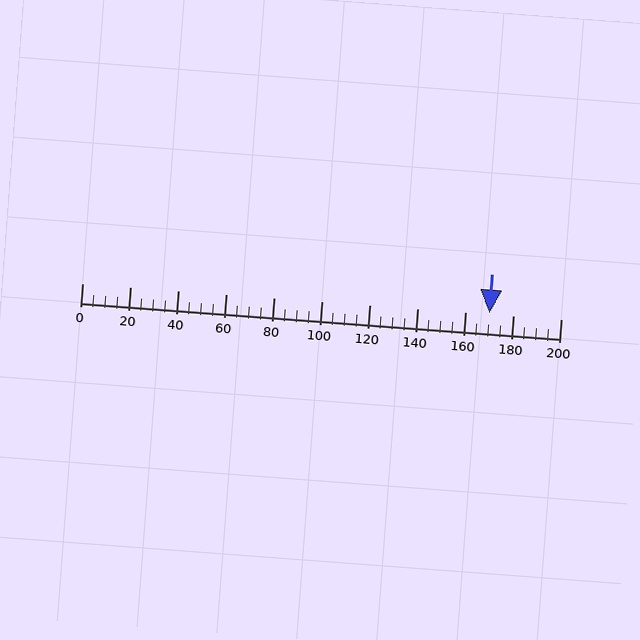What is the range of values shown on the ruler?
The ruler shows values from 0 to 200.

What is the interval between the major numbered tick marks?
The major tick marks are spaced 20 units apart.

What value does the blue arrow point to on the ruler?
The blue arrow points to approximately 170.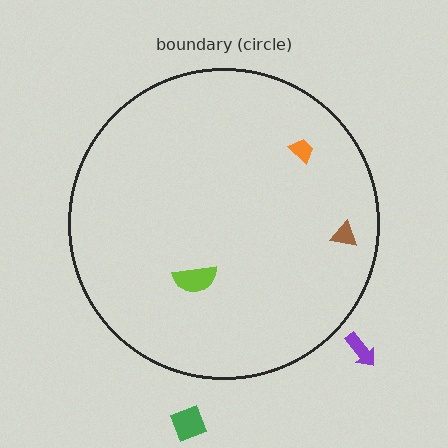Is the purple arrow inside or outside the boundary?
Outside.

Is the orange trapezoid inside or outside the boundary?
Inside.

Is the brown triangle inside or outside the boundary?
Inside.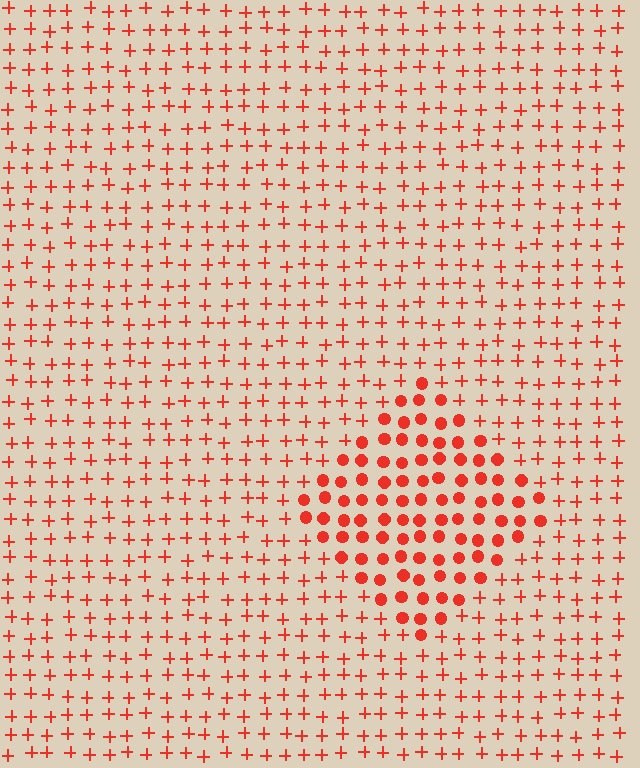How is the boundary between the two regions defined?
The boundary is defined by a change in element shape: circles inside vs. plus signs outside. All elements share the same color and spacing.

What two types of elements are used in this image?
The image uses circles inside the diamond region and plus signs outside it.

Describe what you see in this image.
The image is filled with small red elements arranged in a uniform grid. A diamond-shaped region contains circles, while the surrounding area contains plus signs. The boundary is defined purely by the change in element shape.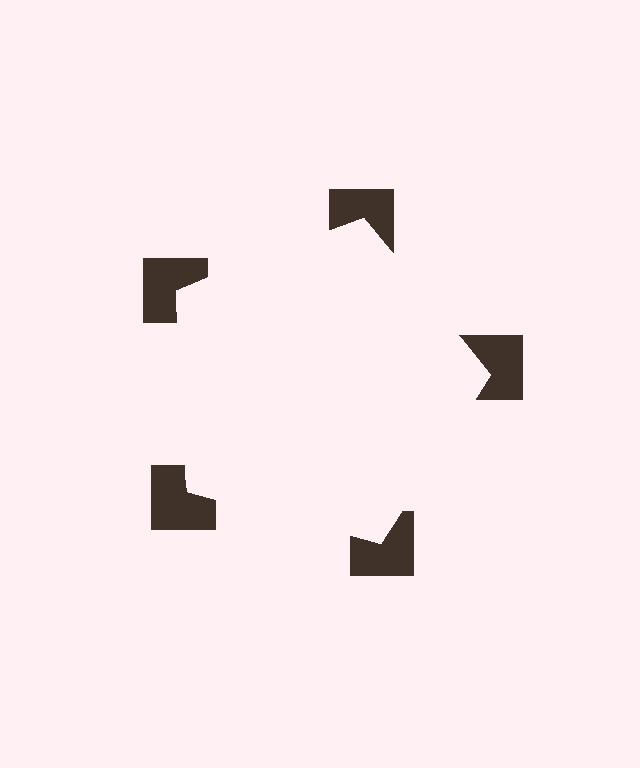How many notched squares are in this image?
There are 5 — one at each vertex of the illusory pentagon.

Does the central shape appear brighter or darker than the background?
It typically appears slightly brighter than the background, even though no actual brightness change is drawn.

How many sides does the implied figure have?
5 sides.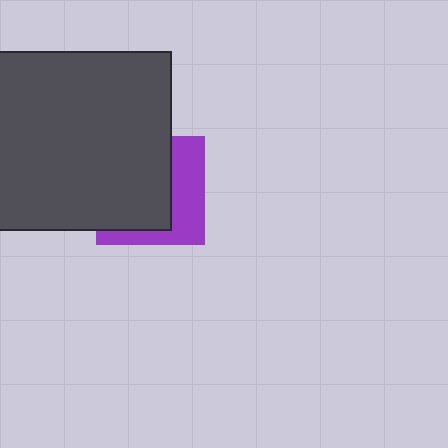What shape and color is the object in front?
The object in front is a dark gray rectangle.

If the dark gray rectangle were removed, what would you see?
You would see the complete purple square.